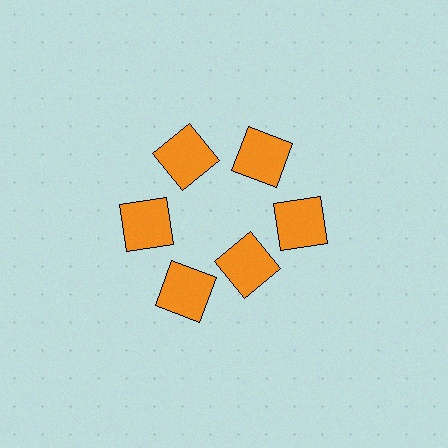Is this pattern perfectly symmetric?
No. The 6 orange squares are arranged in a ring, but one element near the 5 o'clock position is pulled inward toward the center, breaking the 6-fold rotational symmetry.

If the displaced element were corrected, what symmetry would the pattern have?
It would have 6-fold rotational symmetry — the pattern would map onto itself every 60 degrees.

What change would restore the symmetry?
The symmetry would be restored by moving it outward, back onto the ring so that all 6 squares sit at equal angles and equal distance from the center.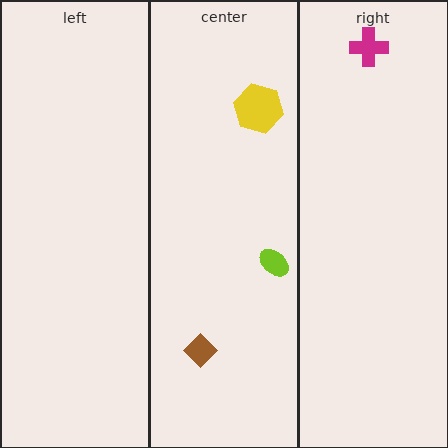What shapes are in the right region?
The magenta cross.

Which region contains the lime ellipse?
The center region.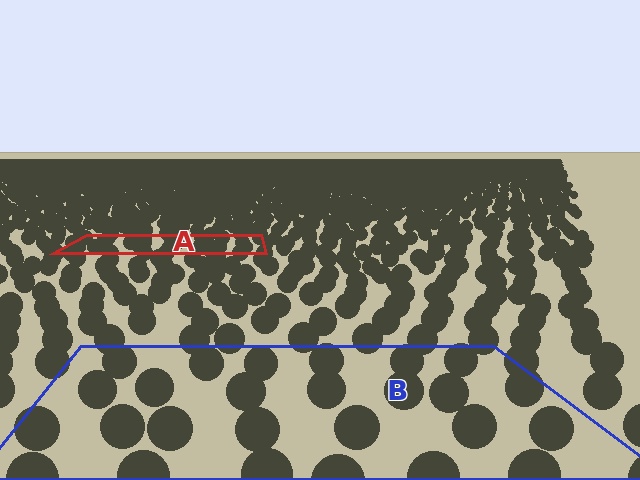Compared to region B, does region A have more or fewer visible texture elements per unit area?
Region A has more texture elements per unit area — they are packed more densely because it is farther away.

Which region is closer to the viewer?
Region B is closer. The texture elements there are larger and more spread out.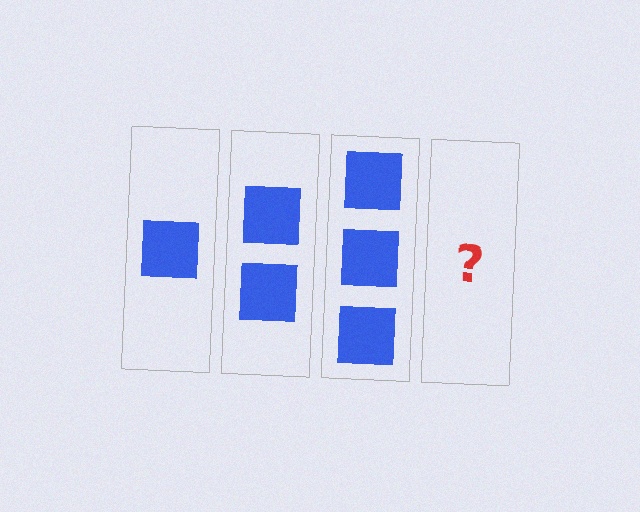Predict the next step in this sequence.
The next step is 4 squares.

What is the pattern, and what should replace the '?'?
The pattern is that each step adds one more square. The '?' should be 4 squares.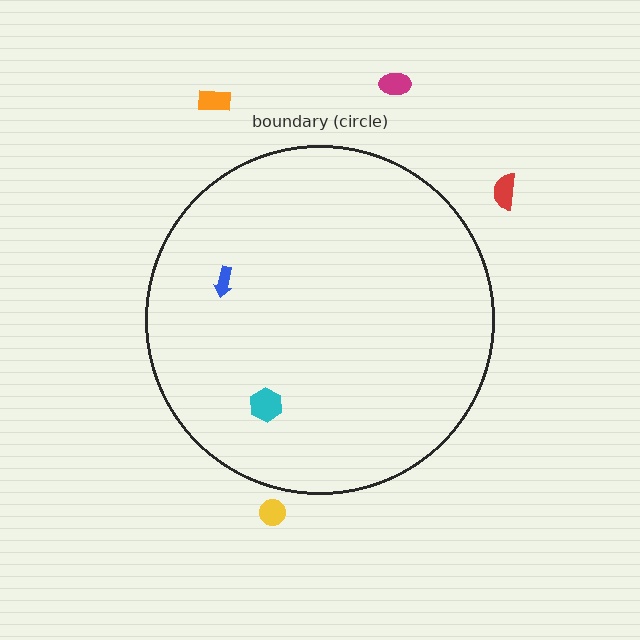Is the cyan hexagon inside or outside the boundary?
Inside.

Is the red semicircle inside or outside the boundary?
Outside.